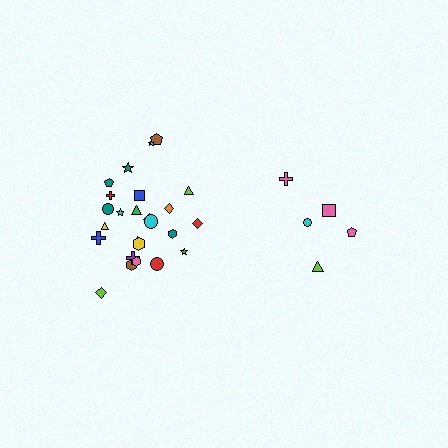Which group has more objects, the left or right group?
The left group.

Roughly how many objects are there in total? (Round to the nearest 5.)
Roughly 30 objects in total.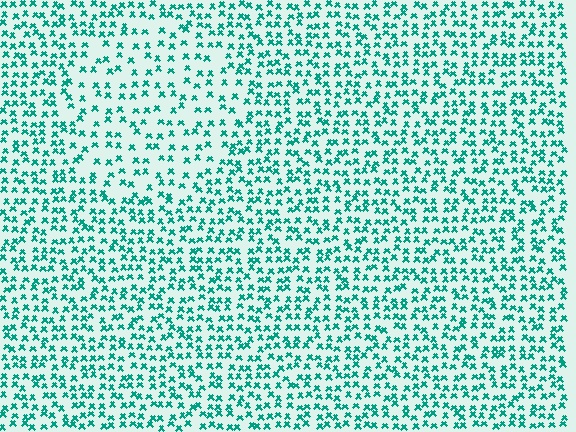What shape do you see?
I see a circle.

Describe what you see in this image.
The image contains small teal elements arranged at two different densities. A circle-shaped region is visible where the elements are less densely packed than the surrounding area.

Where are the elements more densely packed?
The elements are more densely packed outside the circle boundary.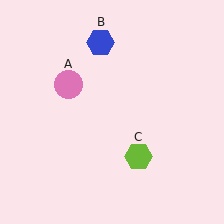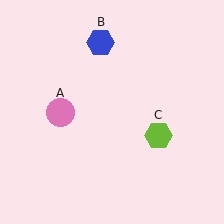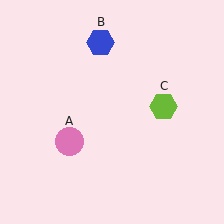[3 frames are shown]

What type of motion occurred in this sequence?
The pink circle (object A), lime hexagon (object C) rotated counterclockwise around the center of the scene.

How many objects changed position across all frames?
2 objects changed position: pink circle (object A), lime hexagon (object C).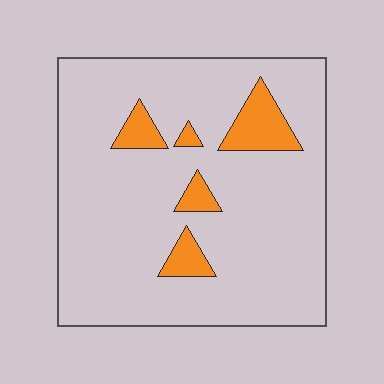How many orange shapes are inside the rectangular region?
5.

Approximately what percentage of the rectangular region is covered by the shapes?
Approximately 10%.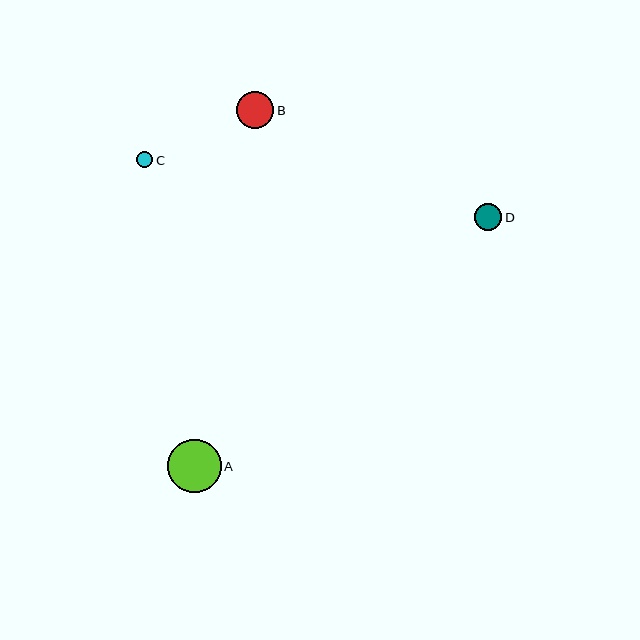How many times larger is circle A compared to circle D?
Circle A is approximately 2.0 times the size of circle D.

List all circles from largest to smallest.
From largest to smallest: A, B, D, C.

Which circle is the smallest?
Circle C is the smallest with a size of approximately 16 pixels.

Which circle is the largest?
Circle A is the largest with a size of approximately 53 pixels.